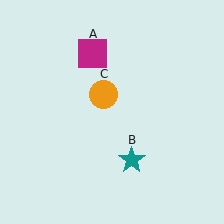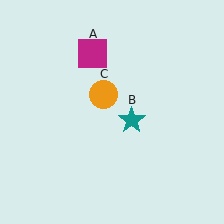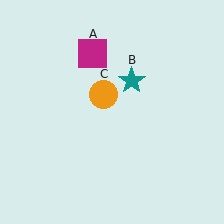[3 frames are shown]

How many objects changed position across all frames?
1 object changed position: teal star (object B).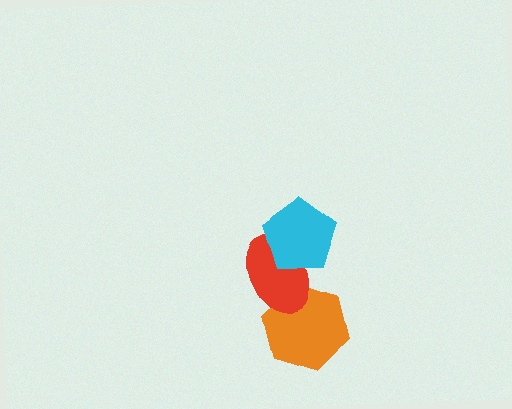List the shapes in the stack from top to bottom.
From top to bottom: the cyan pentagon, the red ellipse, the orange hexagon.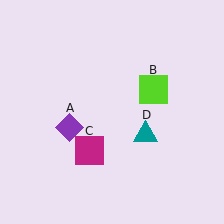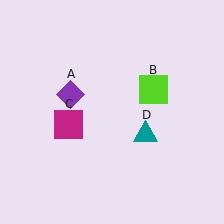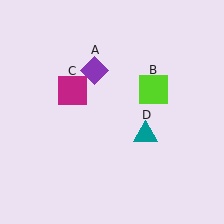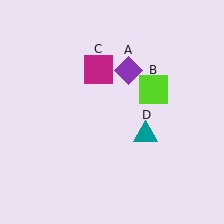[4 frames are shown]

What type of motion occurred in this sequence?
The purple diamond (object A), magenta square (object C) rotated clockwise around the center of the scene.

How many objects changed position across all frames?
2 objects changed position: purple diamond (object A), magenta square (object C).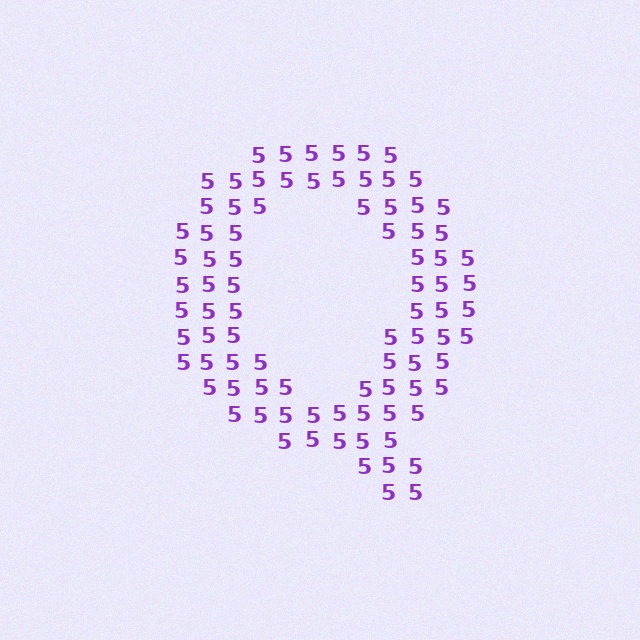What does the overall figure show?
The overall figure shows the letter Q.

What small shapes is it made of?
It is made of small digit 5's.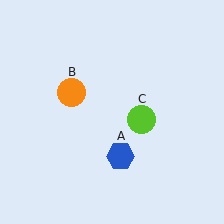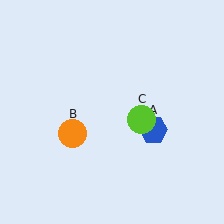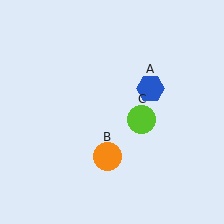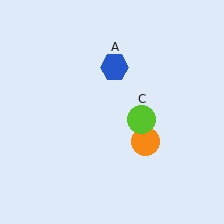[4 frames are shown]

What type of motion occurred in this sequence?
The blue hexagon (object A), orange circle (object B) rotated counterclockwise around the center of the scene.